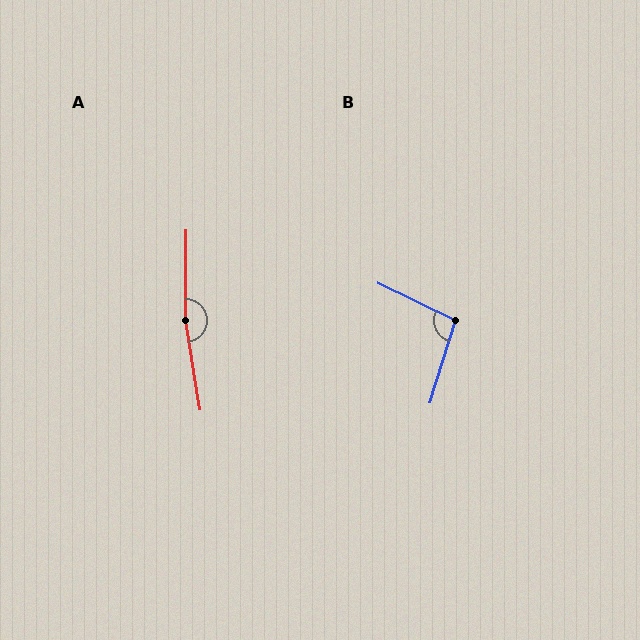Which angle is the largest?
A, at approximately 170 degrees.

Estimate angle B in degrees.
Approximately 98 degrees.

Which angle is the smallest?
B, at approximately 98 degrees.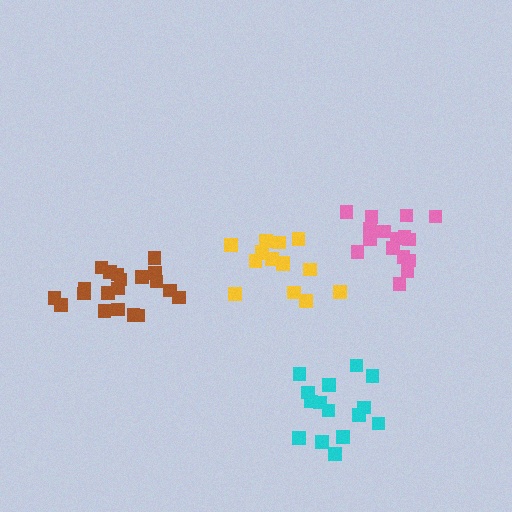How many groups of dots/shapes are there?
There are 4 groups.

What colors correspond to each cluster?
The clusters are colored: brown, cyan, yellow, pink.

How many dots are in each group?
Group 1: 20 dots, Group 2: 15 dots, Group 3: 15 dots, Group 4: 16 dots (66 total).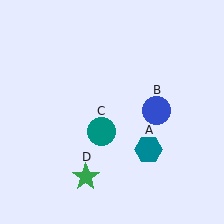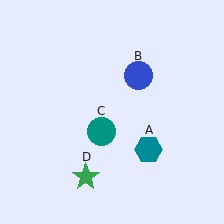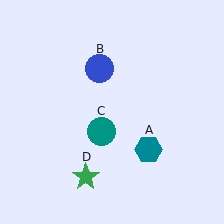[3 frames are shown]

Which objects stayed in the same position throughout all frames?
Teal hexagon (object A) and teal circle (object C) and green star (object D) remained stationary.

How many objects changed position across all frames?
1 object changed position: blue circle (object B).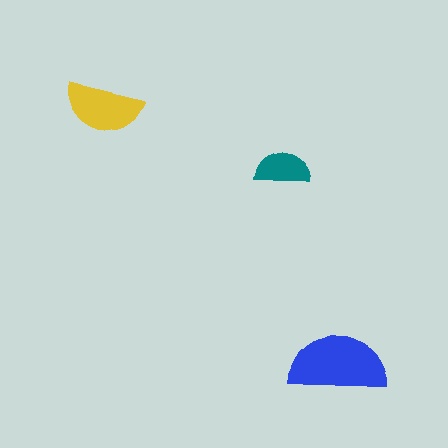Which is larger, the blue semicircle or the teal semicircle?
The blue one.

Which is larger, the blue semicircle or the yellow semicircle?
The blue one.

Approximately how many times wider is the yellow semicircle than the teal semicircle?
About 1.5 times wider.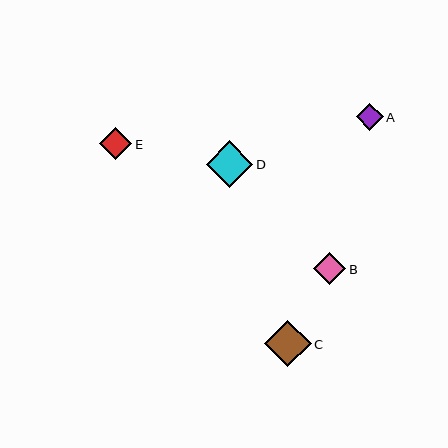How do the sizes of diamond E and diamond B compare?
Diamond E and diamond B are approximately the same size.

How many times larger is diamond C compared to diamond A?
Diamond C is approximately 1.7 times the size of diamond A.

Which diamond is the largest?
Diamond D is the largest with a size of approximately 47 pixels.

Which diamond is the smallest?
Diamond A is the smallest with a size of approximately 27 pixels.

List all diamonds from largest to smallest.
From largest to smallest: D, C, E, B, A.